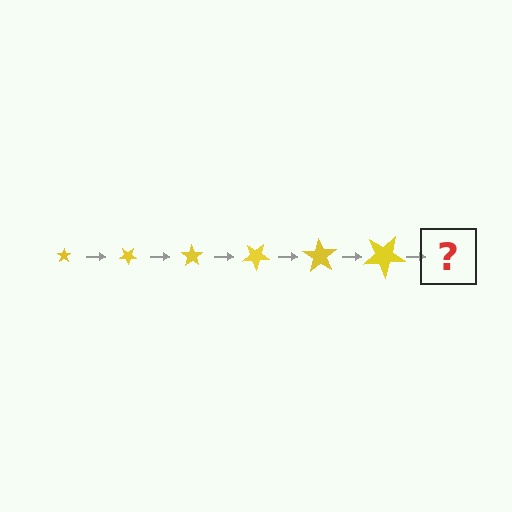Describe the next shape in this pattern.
It should be a star, larger than the previous one and rotated 210 degrees from the start.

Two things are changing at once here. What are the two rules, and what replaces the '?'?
The two rules are that the star grows larger each step and it rotates 35 degrees each step. The '?' should be a star, larger than the previous one and rotated 210 degrees from the start.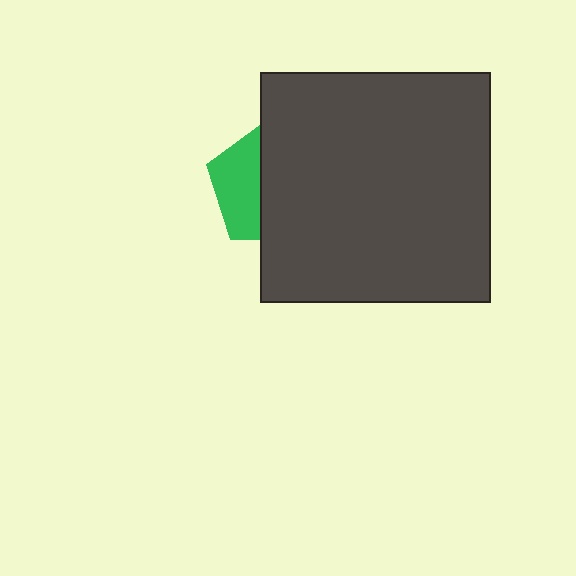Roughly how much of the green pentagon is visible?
A small part of it is visible (roughly 38%).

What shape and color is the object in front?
The object in front is a dark gray square.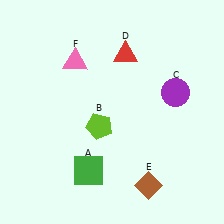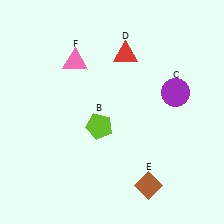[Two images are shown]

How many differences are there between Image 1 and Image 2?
There is 1 difference between the two images.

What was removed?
The green square (A) was removed in Image 2.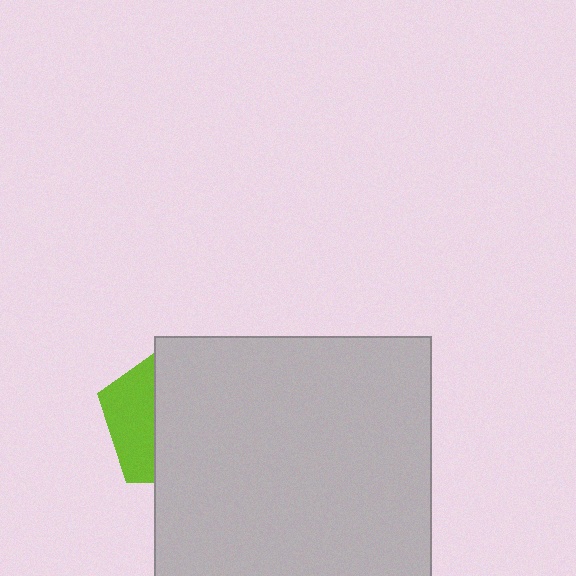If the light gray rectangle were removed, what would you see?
You would see the complete lime pentagon.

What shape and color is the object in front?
The object in front is a light gray rectangle.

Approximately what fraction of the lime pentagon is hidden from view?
Roughly 68% of the lime pentagon is hidden behind the light gray rectangle.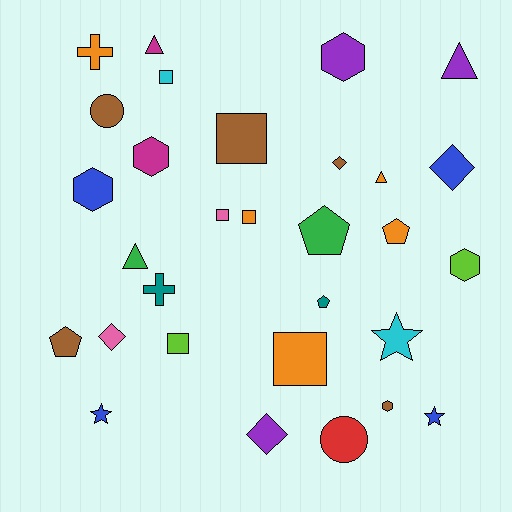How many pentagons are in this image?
There are 4 pentagons.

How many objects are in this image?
There are 30 objects.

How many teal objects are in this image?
There are 2 teal objects.